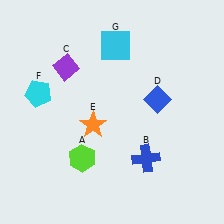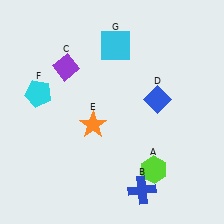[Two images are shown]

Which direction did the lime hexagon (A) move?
The lime hexagon (A) moved right.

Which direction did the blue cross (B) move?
The blue cross (B) moved down.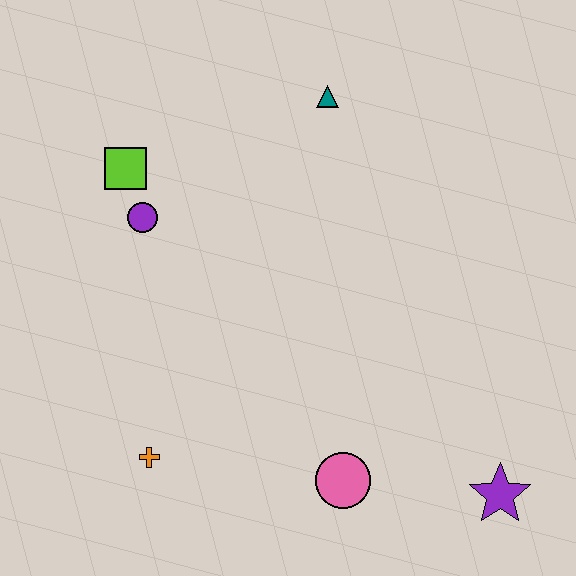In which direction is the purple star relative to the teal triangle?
The purple star is below the teal triangle.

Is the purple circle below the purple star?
No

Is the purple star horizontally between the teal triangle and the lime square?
No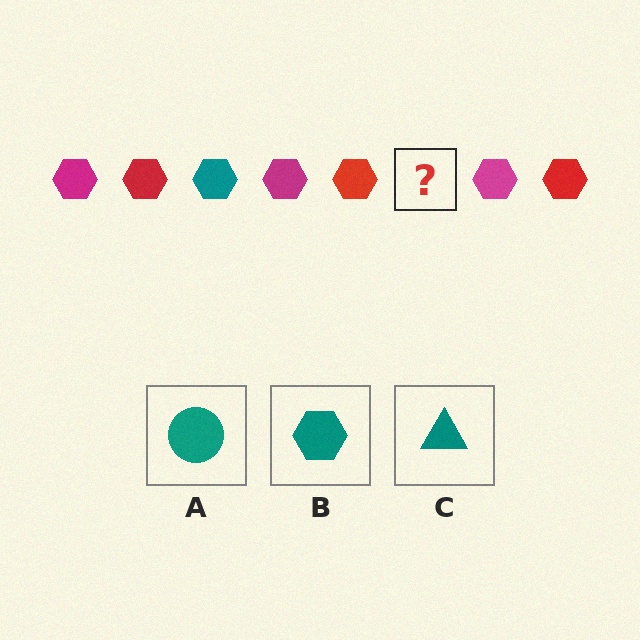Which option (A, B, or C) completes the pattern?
B.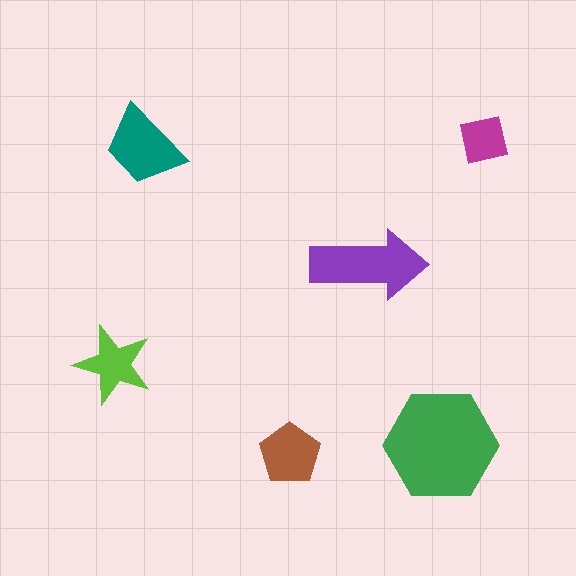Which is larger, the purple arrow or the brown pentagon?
The purple arrow.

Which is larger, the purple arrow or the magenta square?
The purple arrow.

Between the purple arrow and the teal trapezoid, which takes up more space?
The purple arrow.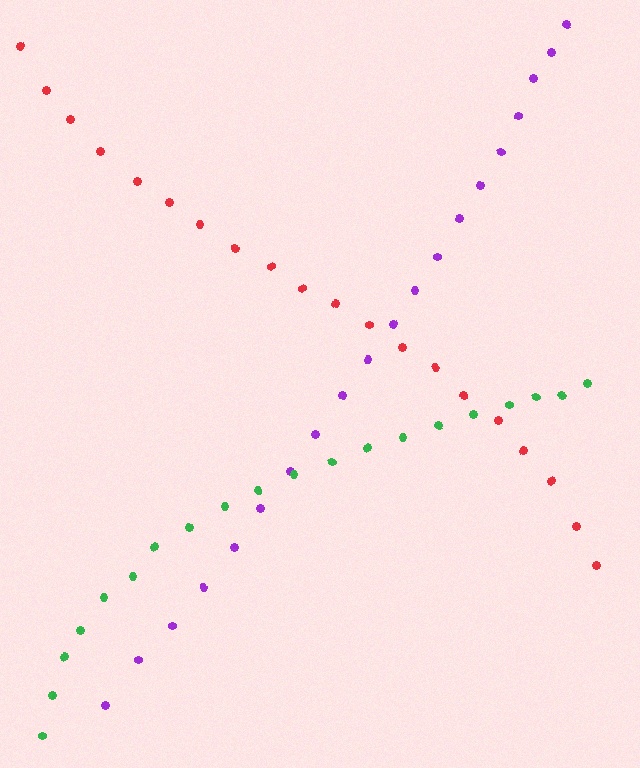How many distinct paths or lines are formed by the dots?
There are 3 distinct paths.